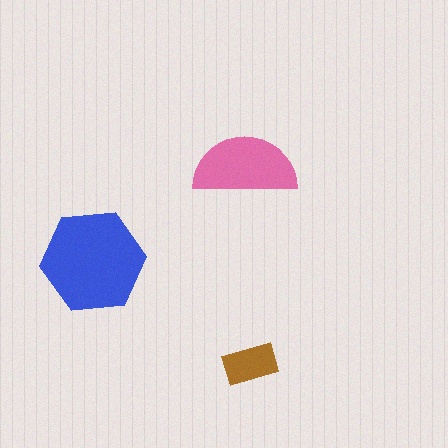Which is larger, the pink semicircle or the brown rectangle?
The pink semicircle.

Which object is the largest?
The blue hexagon.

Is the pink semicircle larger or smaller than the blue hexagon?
Smaller.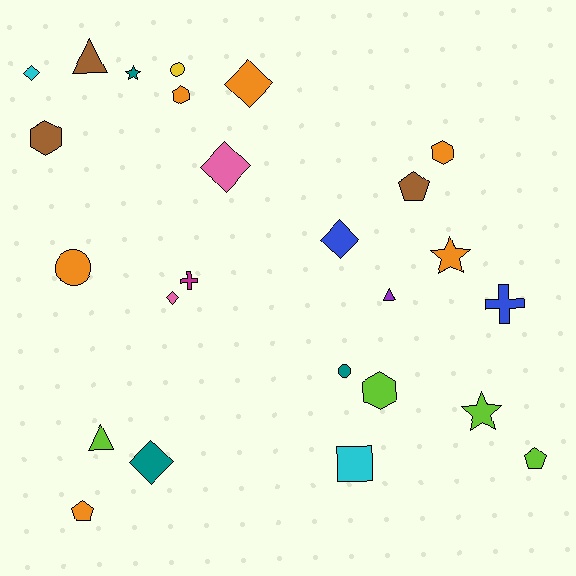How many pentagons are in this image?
There are 3 pentagons.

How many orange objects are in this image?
There are 6 orange objects.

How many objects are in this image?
There are 25 objects.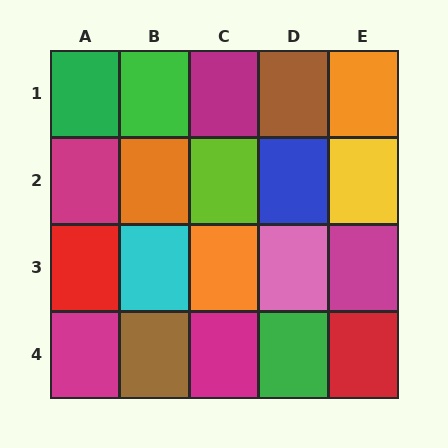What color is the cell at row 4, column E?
Red.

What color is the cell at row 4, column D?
Green.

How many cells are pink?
1 cell is pink.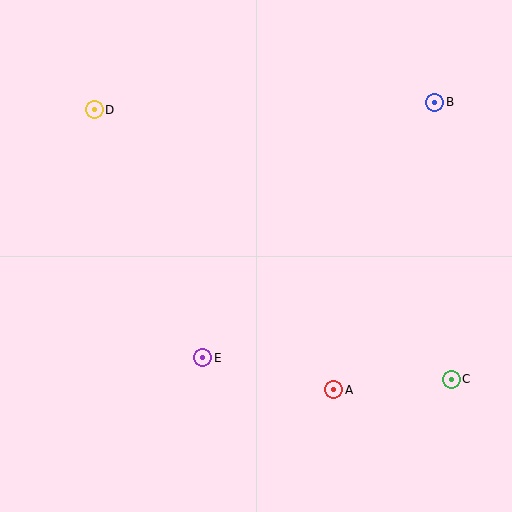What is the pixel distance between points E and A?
The distance between E and A is 135 pixels.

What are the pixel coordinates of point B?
Point B is at (435, 102).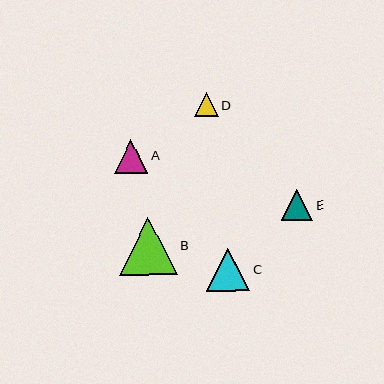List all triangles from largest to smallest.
From largest to smallest: B, C, A, E, D.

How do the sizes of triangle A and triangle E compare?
Triangle A and triangle E are approximately the same size.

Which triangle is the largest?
Triangle B is the largest with a size of approximately 58 pixels.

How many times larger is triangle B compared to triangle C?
Triangle B is approximately 1.3 times the size of triangle C.